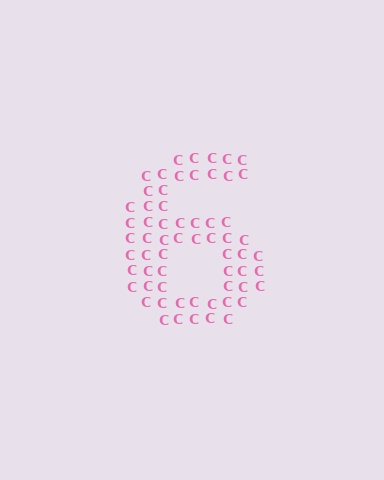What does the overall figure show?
The overall figure shows the digit 6.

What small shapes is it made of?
It is made of small letter C's.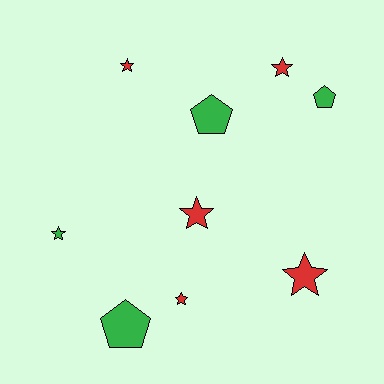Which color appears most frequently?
Red, with 5 objects.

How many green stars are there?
There is 1 green star.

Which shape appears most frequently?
Star, with 6 objects.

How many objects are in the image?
There are 9 objects.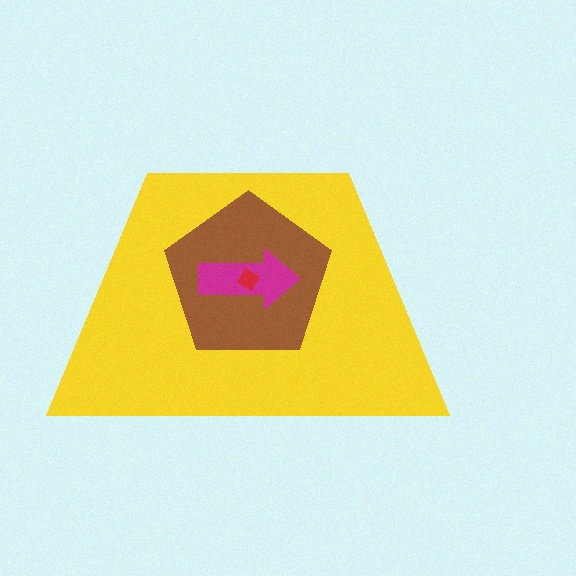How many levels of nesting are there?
4.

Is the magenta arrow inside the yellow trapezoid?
Yes.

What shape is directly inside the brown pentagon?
The magenta arrow.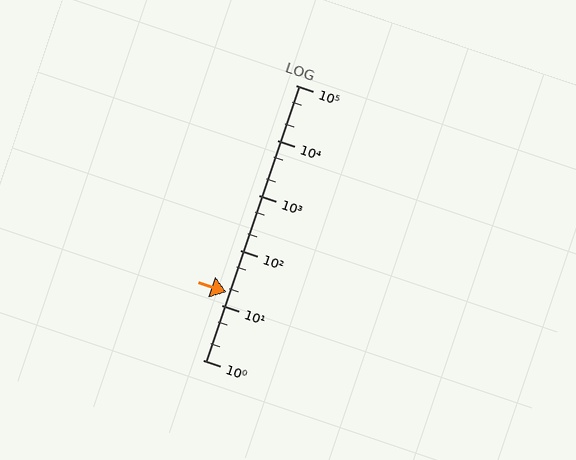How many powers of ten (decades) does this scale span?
The scale spans 5 decades, from 1 to 100000.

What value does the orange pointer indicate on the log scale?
The pointer indicates approximately 17.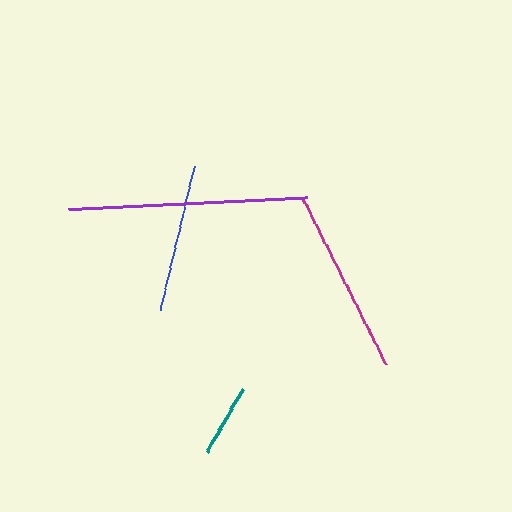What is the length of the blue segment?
The blue segment is approximately 148 pixels long.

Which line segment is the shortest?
The teal line is the shortest at approximately 73 pixels.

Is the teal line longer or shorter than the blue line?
The blue line is longer than the teal line.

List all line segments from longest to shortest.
From longest to shortest: purple, magenta, blue, teal.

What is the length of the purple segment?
The purple segment is approximately 239 pixels long.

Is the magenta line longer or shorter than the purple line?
The purple line is longer than the magenta line.